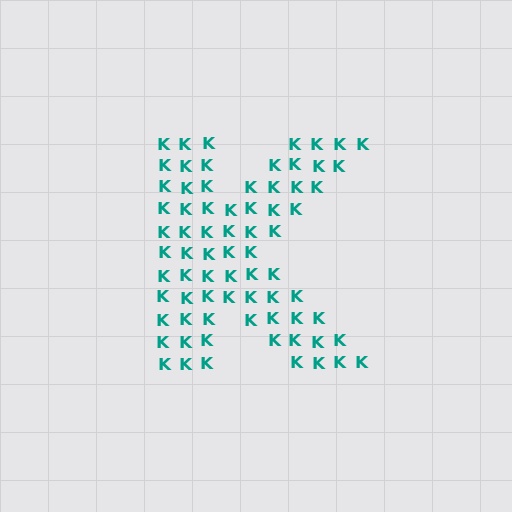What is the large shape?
The large shape is the letter K.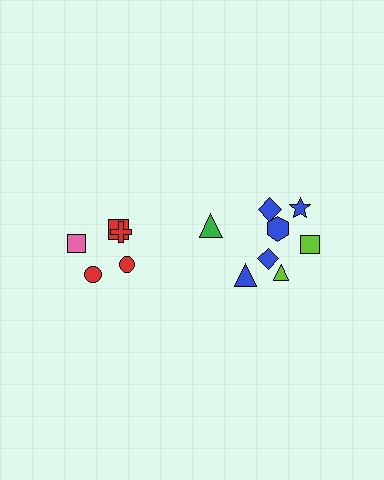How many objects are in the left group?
There are 5 objects.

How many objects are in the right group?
There are 8 objects.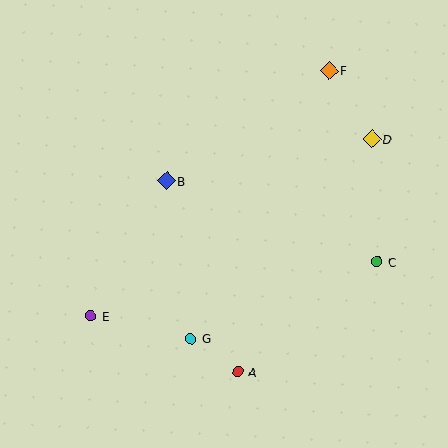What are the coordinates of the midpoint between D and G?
The midpoint between D and G is at (281, 239).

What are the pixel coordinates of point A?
Point A is at (238, 372).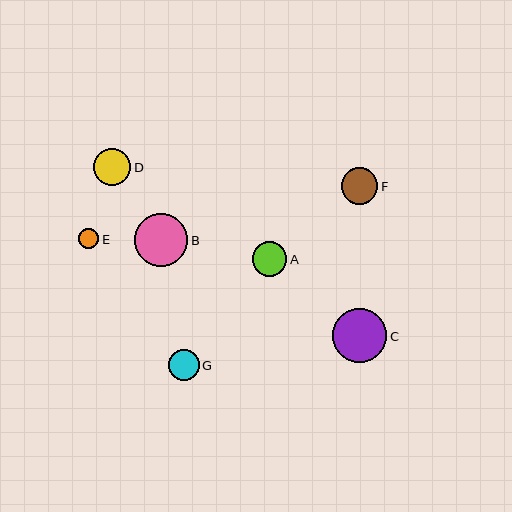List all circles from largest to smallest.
From largest to smallest: C, B, D, F, A, G, E.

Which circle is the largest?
Circle C is the largest with a size of approximately 54 pixels.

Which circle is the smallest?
Circle E is the smallest with a size of approximately 20 pixels.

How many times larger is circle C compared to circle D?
Circle C is approximately 1.5 times the size of circle D.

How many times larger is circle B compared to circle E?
Circle B is approximately 2.6 times the size of circle E.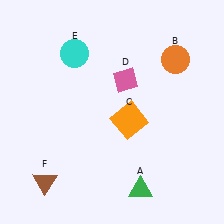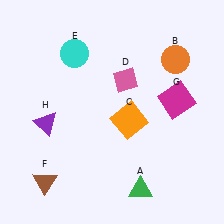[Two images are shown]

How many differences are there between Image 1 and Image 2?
There are 2 differences between the two images.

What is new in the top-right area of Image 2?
A magenta square (G) was added in the top-right area of Image 2.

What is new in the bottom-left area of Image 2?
A purple triangle (H) was added in the bottom-left area of Image 2.